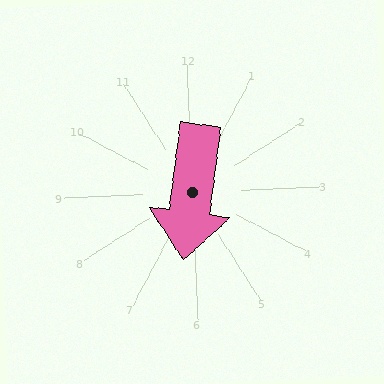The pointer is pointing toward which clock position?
Roughly 6 o'clock.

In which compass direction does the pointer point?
South.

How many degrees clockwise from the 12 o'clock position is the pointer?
Approximately 190 degrees.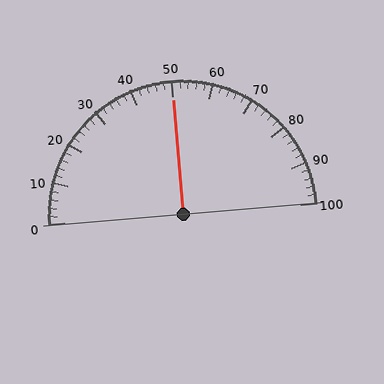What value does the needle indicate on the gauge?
The needle indicates approximately 50.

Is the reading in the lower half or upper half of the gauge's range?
The reading is in the upper half of the range (0 to 100).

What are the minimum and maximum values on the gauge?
The gauge ranges from 0 to 100.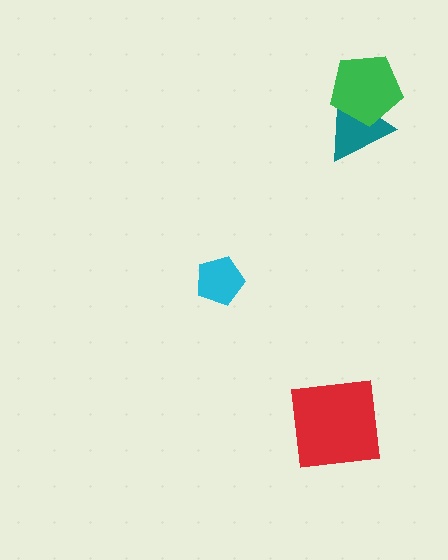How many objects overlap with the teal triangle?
1 object overlaps with the teal triangle.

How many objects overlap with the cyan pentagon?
0 objects overlap with the cyan pentagon.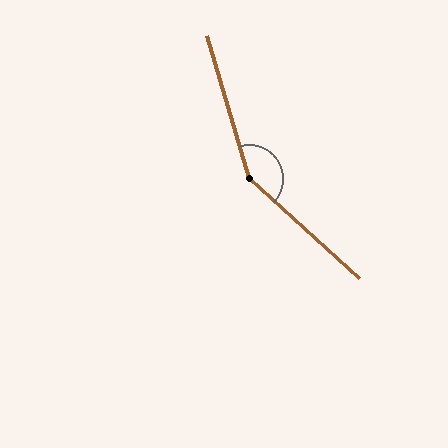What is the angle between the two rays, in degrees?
Approximately 149 degrees.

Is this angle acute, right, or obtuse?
It is obtuse.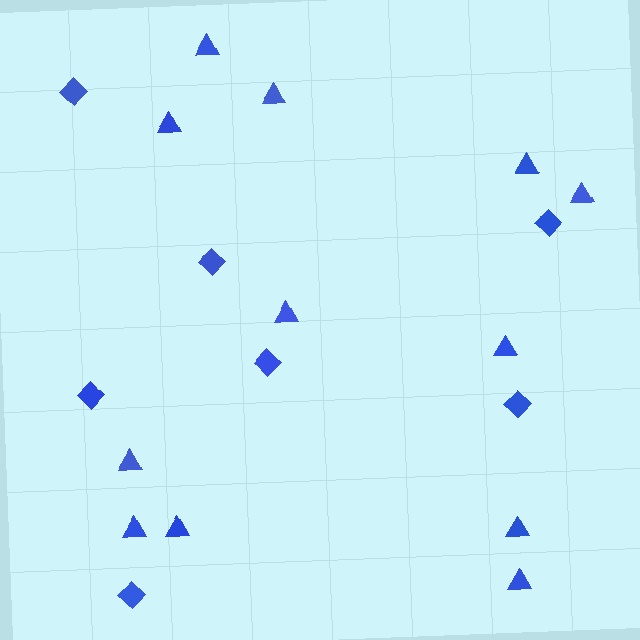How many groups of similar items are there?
There are 2 groups: one group of diamonds (7) and one group of triangles (12).